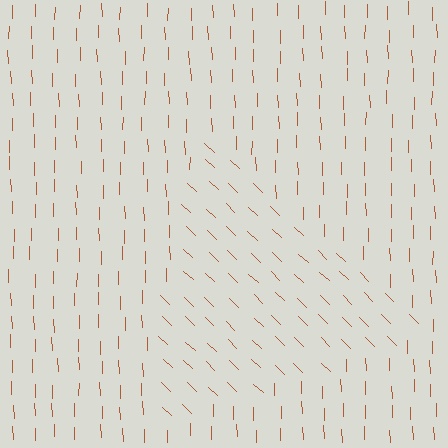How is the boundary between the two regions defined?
The boundary is defined purely by a change in line orientation (approximately 45 degrees difference). All lines are the same color and thickness.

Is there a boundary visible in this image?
Yes, there is a texture boundary formed by a change in line orientation.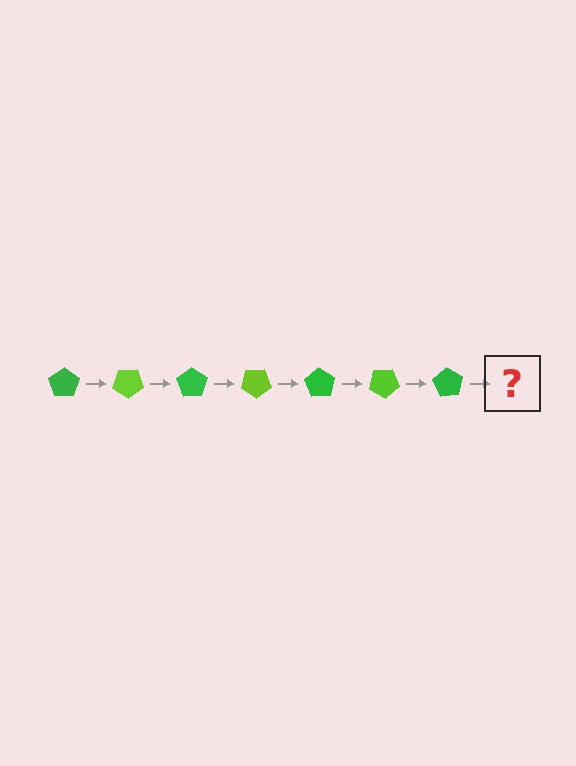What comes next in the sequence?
The next element should be a lime pentagon, rotated 245 degrees from the start.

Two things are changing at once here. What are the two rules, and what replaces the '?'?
The two rules are that it rotates 35 degrees each step and the color cycles through green and lime. The '?' should be a lime pentagon, rotated 245 degrees from the start.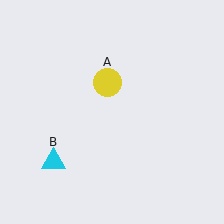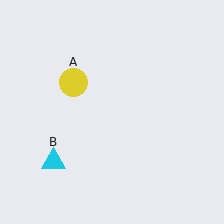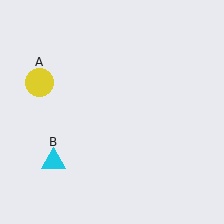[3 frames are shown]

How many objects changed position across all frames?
1 object changed position: yellow circle (object A).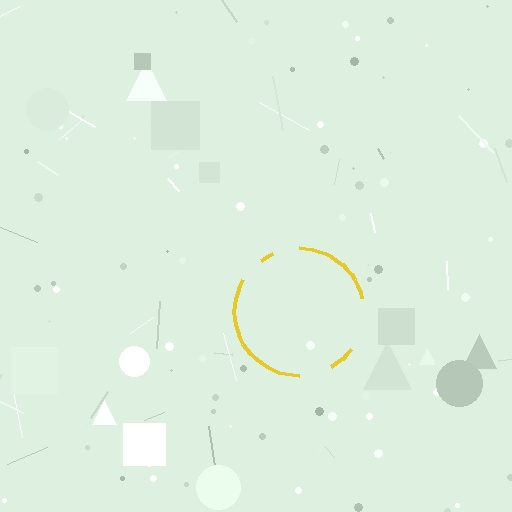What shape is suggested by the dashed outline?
The dashed outline suggests a circle.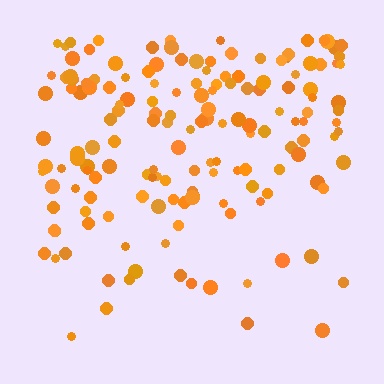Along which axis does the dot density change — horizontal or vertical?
Vertical.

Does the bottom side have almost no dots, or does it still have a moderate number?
Still a moderate number, just noticeably fewer than the top.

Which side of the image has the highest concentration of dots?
The top.